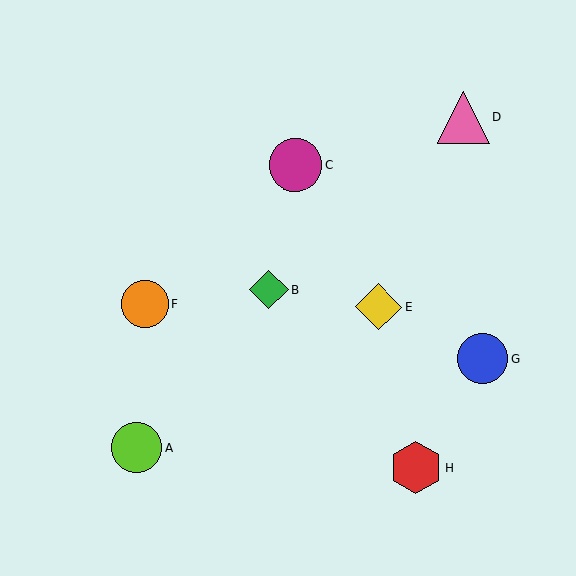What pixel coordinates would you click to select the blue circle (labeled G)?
Click at (482, 359) to select the blue circle G.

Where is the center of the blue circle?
The center of the blue circle is at (482, 359).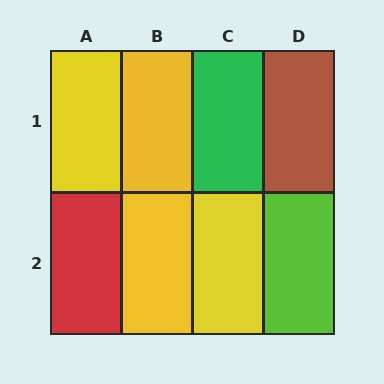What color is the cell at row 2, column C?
Yellow.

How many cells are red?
1 cell is red.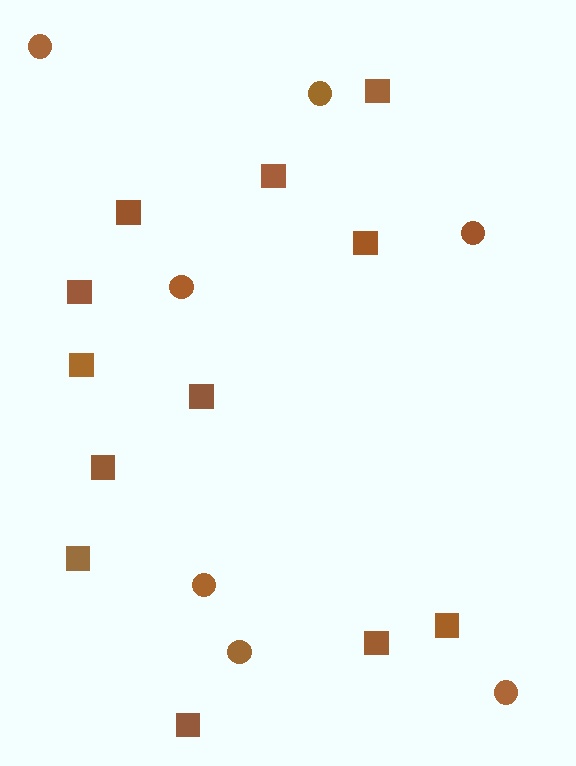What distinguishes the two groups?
There are 2 groups: one group of circles (7) and one group of squares (12).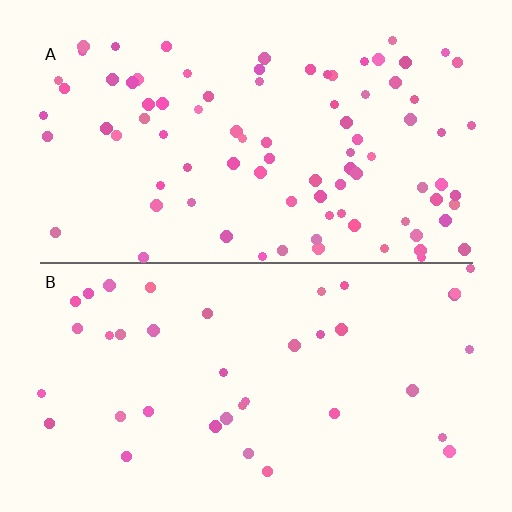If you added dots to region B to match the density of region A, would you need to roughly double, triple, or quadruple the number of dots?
Approximately double.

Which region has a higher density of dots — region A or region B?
A (the top).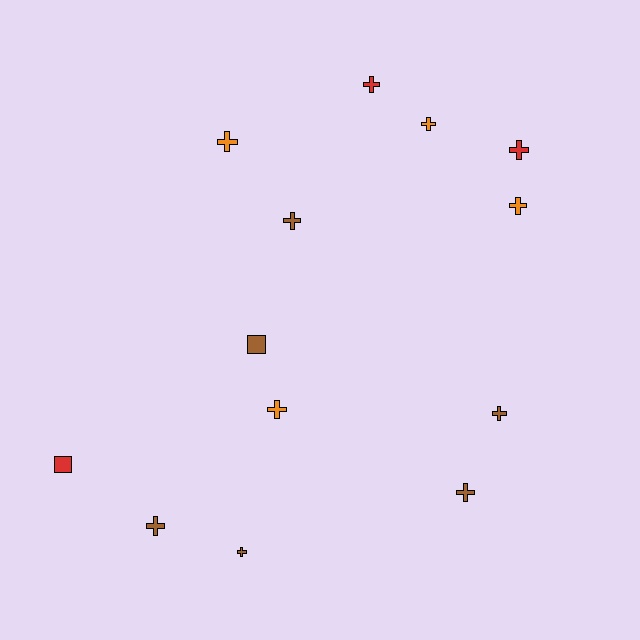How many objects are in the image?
There are 13 objects.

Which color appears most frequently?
Brown, with 6 objects.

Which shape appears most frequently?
Cross, with 11 objects.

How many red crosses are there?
There are 2 red crosses.